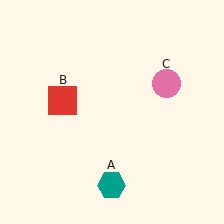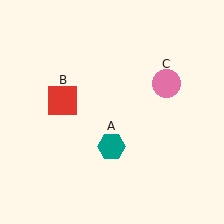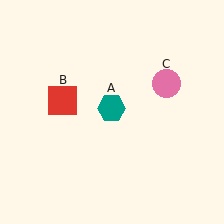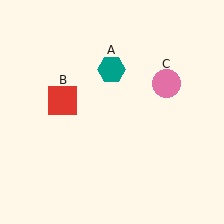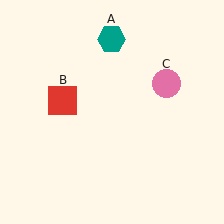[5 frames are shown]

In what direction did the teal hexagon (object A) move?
The teal hexagon (object A) moved up.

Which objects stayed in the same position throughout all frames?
Red square (object B) and pink circle (object C) remained stationary.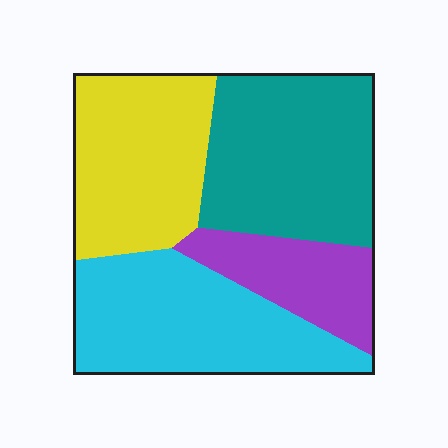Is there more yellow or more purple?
Yellow.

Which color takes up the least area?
Purple, at roughly 15%.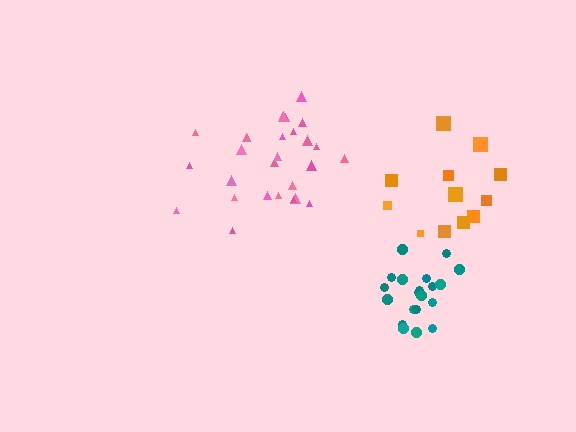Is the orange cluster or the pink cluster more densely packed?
Pink.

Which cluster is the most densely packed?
Teal.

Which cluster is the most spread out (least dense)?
Orange.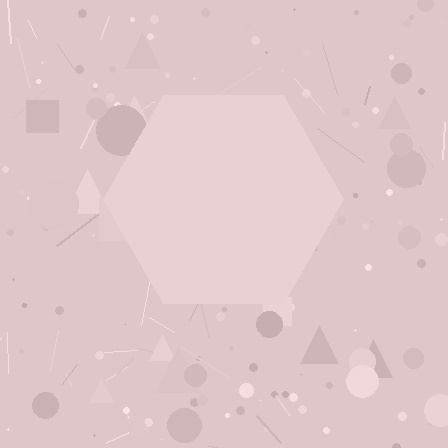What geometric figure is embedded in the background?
A hexagon is embedded in the background.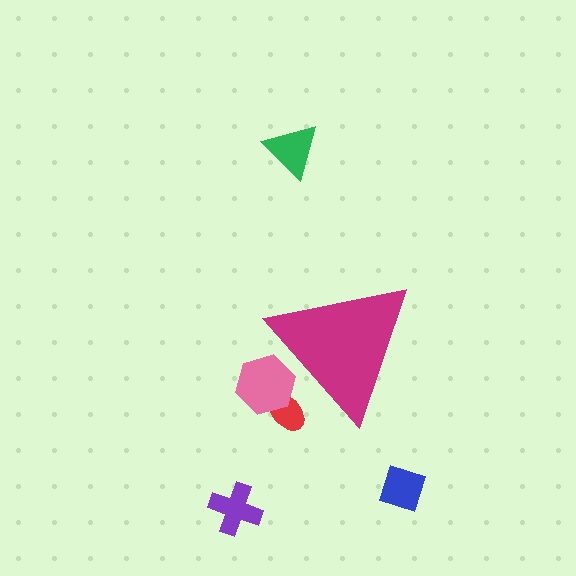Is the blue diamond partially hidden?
No, the blue diamond is fully visible.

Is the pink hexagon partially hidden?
Yes, the pink hexagon is partially hidden behind the magenta triangle.